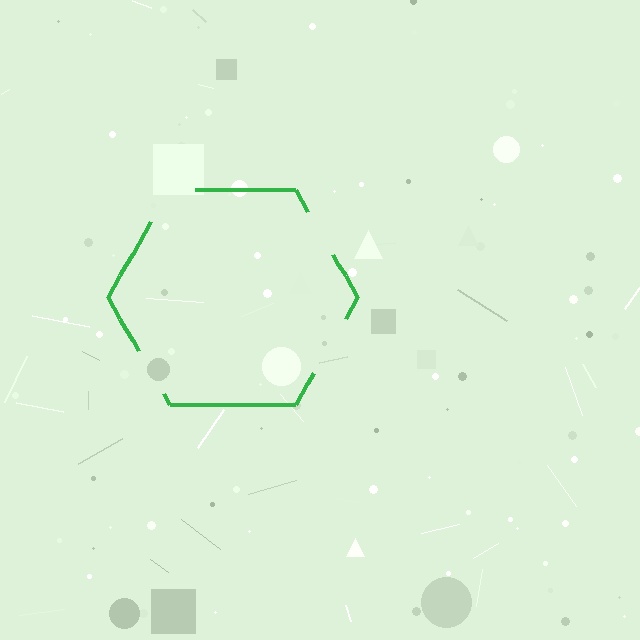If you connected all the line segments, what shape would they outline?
They would outline a hexagon.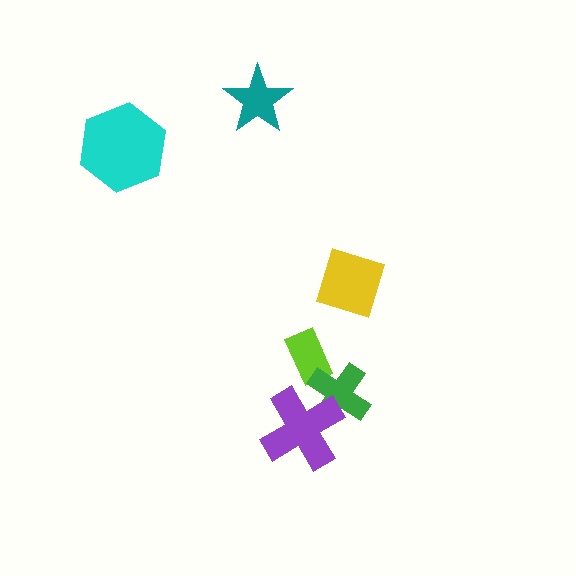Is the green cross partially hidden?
Yes, it is partially covered by another shape.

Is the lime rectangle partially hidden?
Yes, it is partially covered by another shape.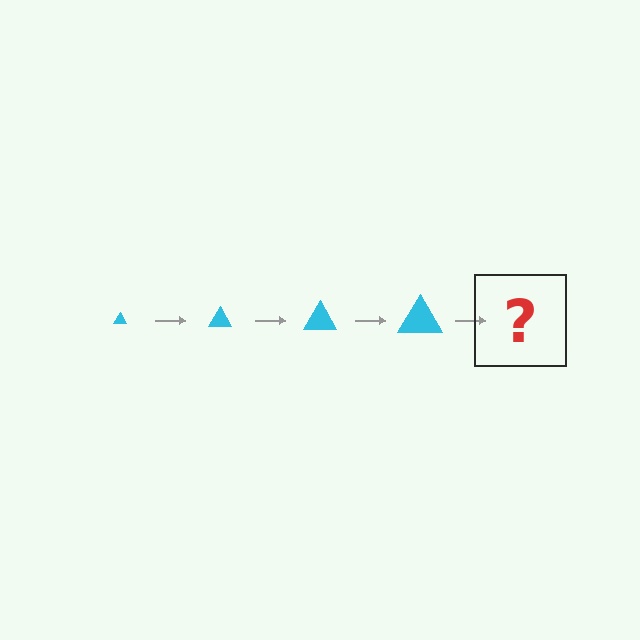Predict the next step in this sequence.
The next step is a cyan triangle, larger than the previous one.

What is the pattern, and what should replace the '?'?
The pattern is that the triangle gets progressively larger each step. The '?' should be a cyan triangle, larger than the previous one.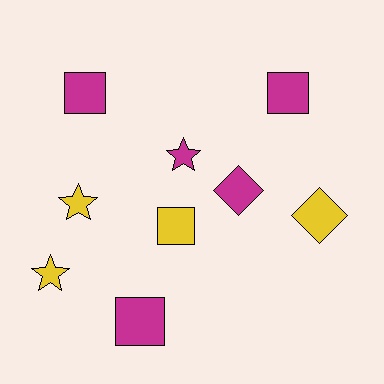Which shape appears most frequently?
Square, with 4 objects.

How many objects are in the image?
There are 9 objects.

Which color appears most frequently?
Magenta, with 5 objects.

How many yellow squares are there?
There is 1 yellow square.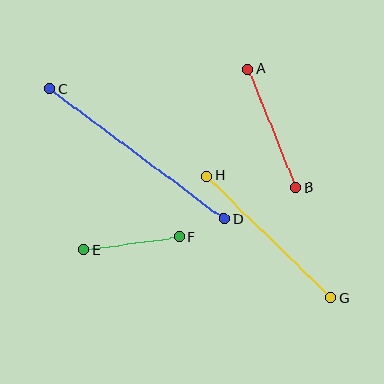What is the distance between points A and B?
The distance is approximately 128 pixels.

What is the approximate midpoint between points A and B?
The midpoint is at approximately (272, 128) pixels.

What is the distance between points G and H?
The distance is approximately 175 pixels.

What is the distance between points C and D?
The distance is approximately 218 pixels.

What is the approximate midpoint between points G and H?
The midpoint is at approximately (269, 237) pixels.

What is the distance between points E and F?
The distance is approximately 96 pixels.